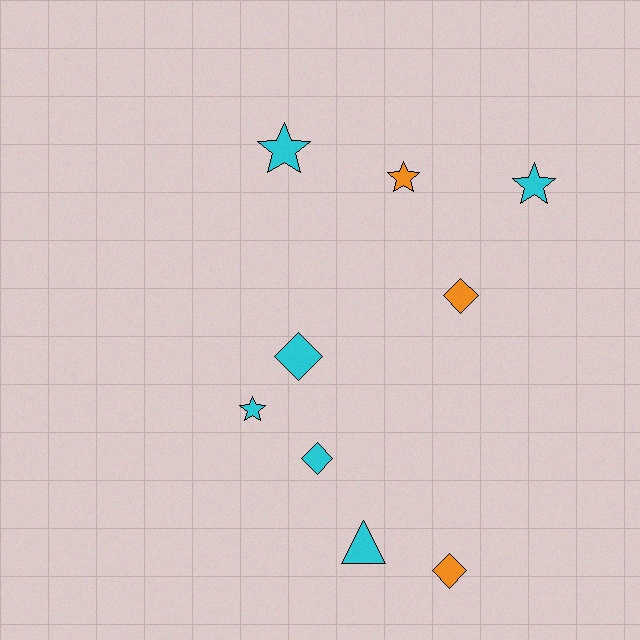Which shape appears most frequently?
Star, with 4 objects.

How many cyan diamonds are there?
There are 2 cyan diamonds.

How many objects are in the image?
There are 9 objects.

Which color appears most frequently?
Cyan, with 6 objects.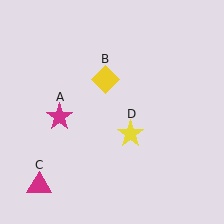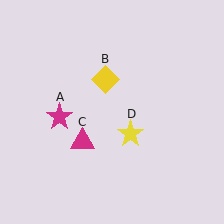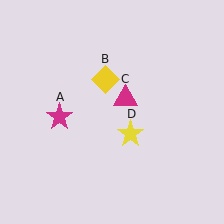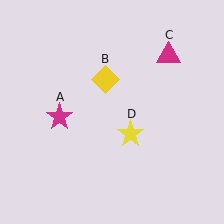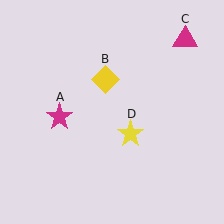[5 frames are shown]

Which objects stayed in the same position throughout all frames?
Magenta star (object A) and yellow diamond (object B) and yellow star (object D) remained stationary.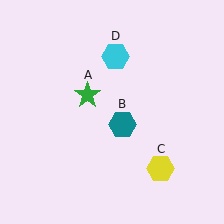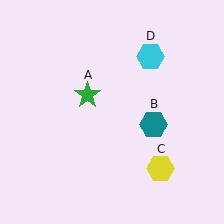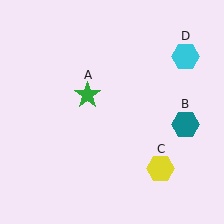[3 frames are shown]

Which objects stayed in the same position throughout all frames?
Green star (object A) and yellow hexagon (object C) remained stationary.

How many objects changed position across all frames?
2 objects changed position: teal hexagon (object B), cyan hexagon (object D).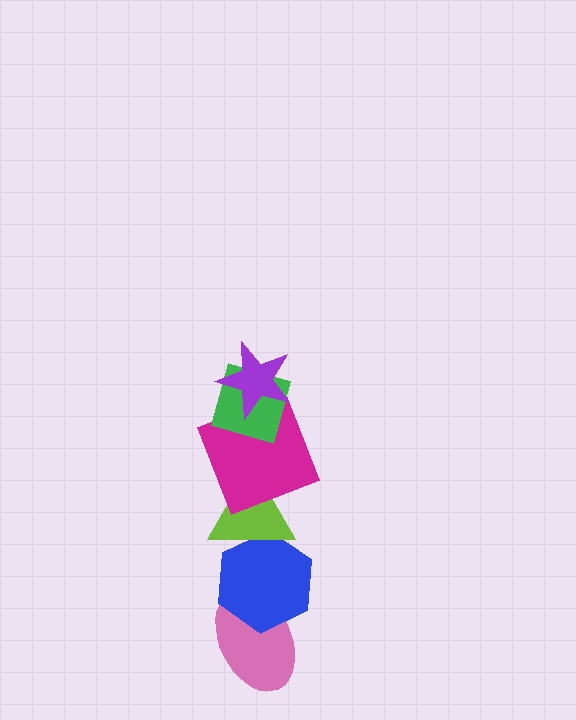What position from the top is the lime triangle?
The lime triangle is 4th from the top.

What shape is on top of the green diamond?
The purple star is on top of the green diamond.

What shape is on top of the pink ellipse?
The blue hexagon is on top of the pink ellipse.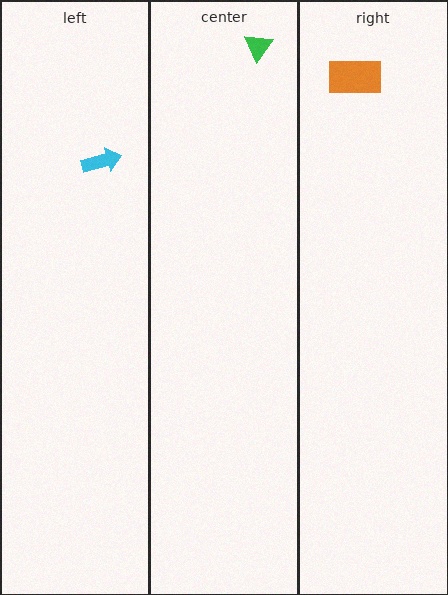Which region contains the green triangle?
The center region.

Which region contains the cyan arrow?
The left region.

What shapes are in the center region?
The green triangle.